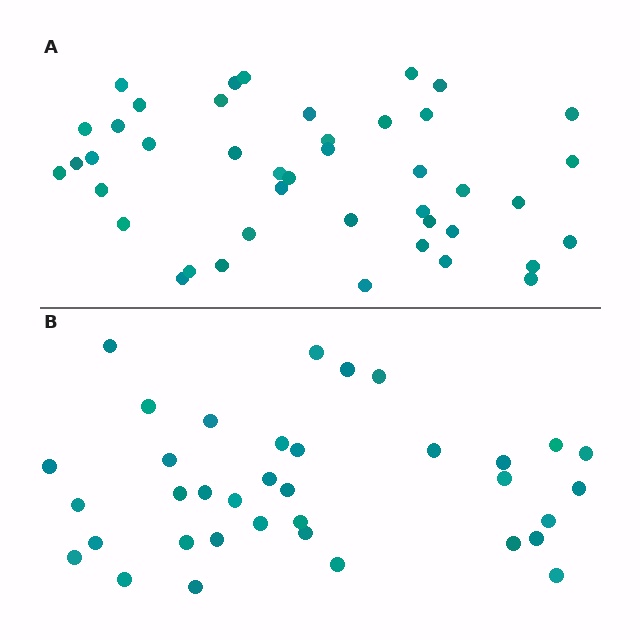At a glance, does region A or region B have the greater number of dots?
Region A (the top region) has more dots.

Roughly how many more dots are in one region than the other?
Region A has roughly 8 or so more dots than region B.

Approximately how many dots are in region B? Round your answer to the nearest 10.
About 40 dots. (The exact count is 36, which rounds to 40.)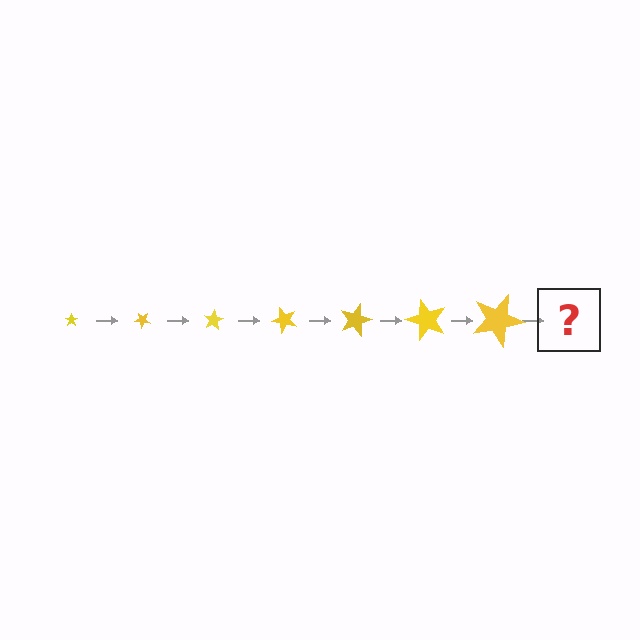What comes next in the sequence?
The next element should be a star, larger than the previous one and rotated 280 degrees from the start.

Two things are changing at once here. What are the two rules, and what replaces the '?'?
The two rules are that the star grows larger each step and it rotates 40 degrees each step. The '?' should be a star, larger than the previous one and rotated 280 degrees from the start.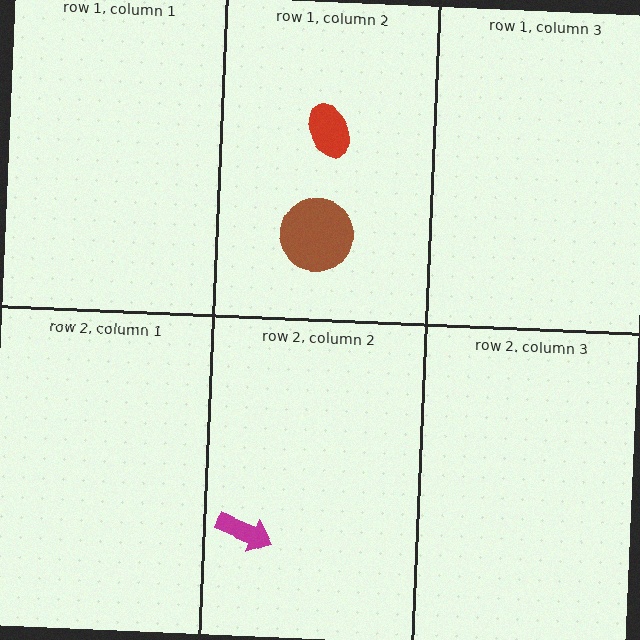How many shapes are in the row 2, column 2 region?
1.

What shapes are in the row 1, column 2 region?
The brown circle, the red ellipse.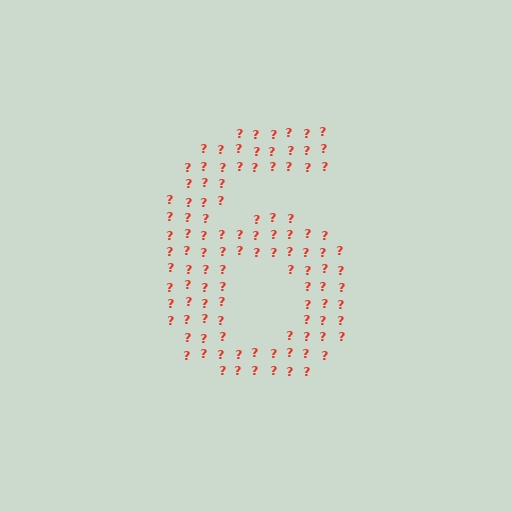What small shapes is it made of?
It is made of small question marks.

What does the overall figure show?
The overall figure shows the digit 6.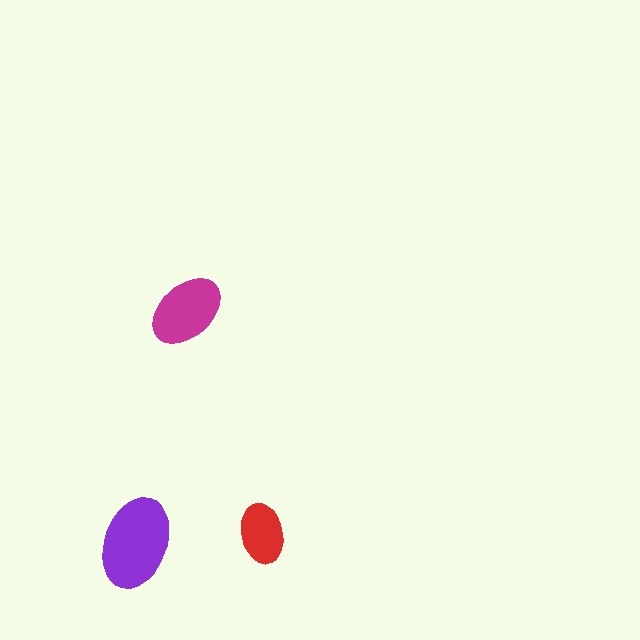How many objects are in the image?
There are 3 objects in the image.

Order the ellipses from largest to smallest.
the purple one, the magenta one, the red one.